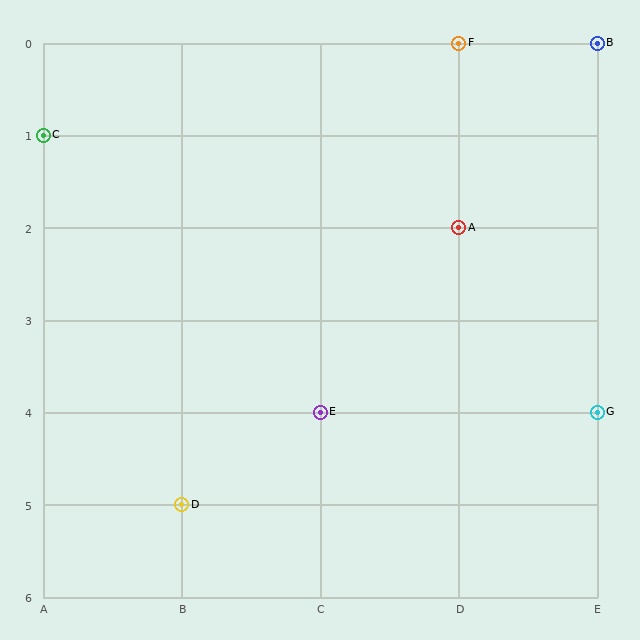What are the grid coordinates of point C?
Point C is at grid coordinates (A, 1).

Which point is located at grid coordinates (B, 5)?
Point D is at (B, 5).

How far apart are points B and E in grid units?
Points B and E are 2 columns and 4 rows apart (about 4.5 grid units diagonally).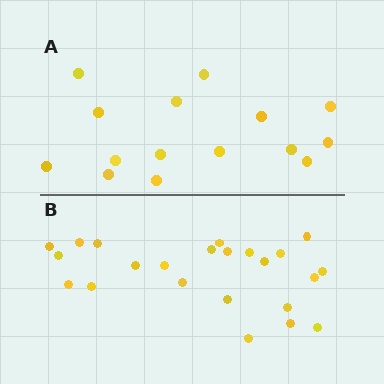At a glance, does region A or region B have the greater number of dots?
Region B (the bottom region) has more dots.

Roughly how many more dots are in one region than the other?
Region B has roughly 8 or so more dots than region A.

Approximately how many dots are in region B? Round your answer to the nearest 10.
About 20 dots. (The exact count is 23, which rounds to 20.)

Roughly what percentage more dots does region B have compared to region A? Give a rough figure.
About 55% more.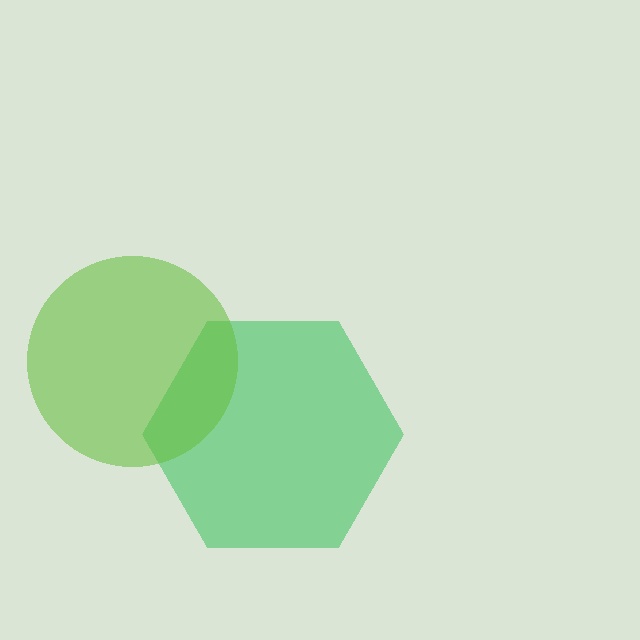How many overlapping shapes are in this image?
There are 2 overlapping shapes in the image.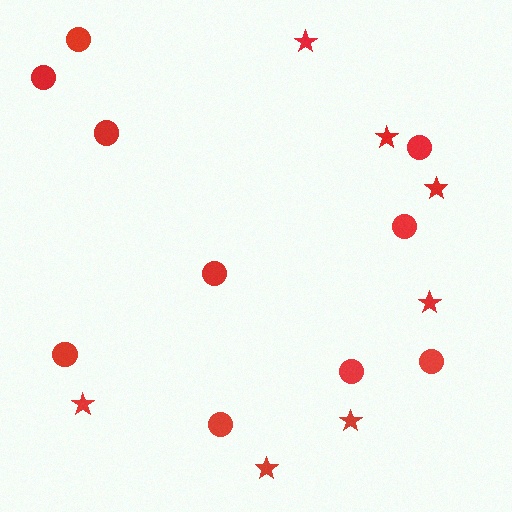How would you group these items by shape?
There are 2 groups: one group of circles (10) and one group of stars (7).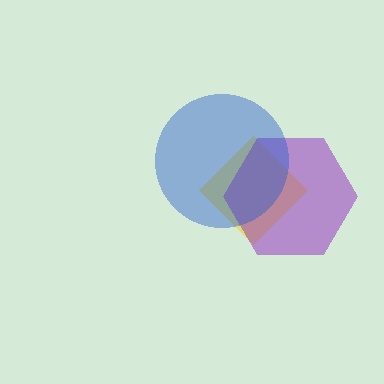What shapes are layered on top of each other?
The layered shapes are: a yellow diamond, a purple hexagon, a blue circle.